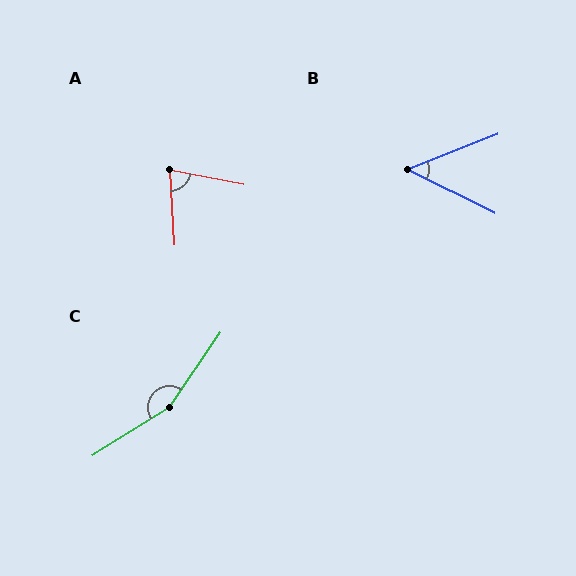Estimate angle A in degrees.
Approximately 76 degrees.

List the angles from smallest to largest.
B (47°), A (76°), C (156°).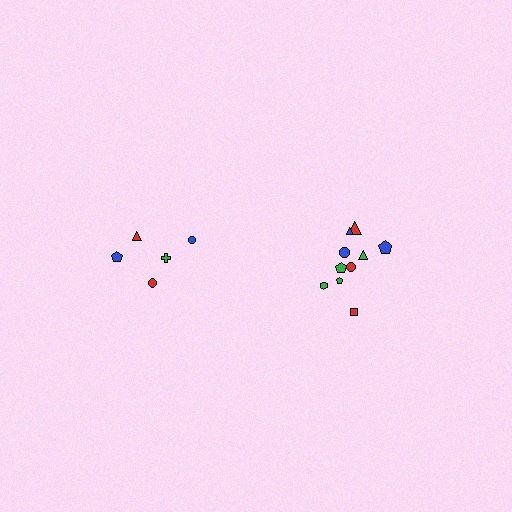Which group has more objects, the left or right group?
The right group.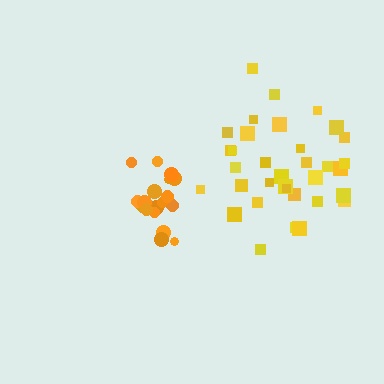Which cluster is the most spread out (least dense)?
Yellow.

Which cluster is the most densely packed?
Orange.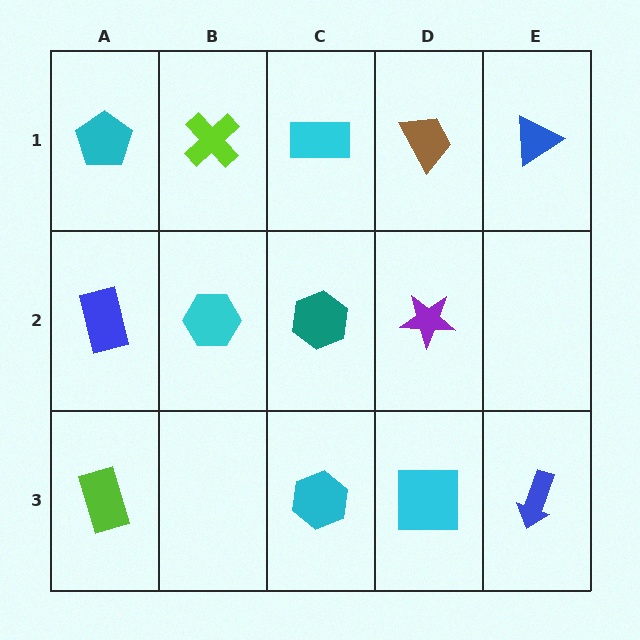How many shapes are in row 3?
4 shapes.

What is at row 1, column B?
A lime cross.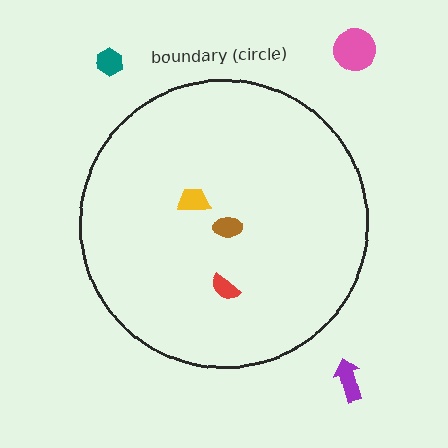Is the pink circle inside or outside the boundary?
Outside.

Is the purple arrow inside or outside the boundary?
Outside.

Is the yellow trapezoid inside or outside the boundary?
Inside.